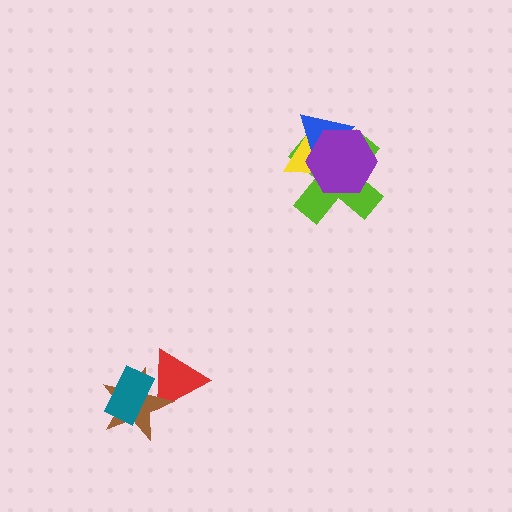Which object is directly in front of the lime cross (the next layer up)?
The yellow triangle is directly in front of the lime cross.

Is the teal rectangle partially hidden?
No, no other shape covers it.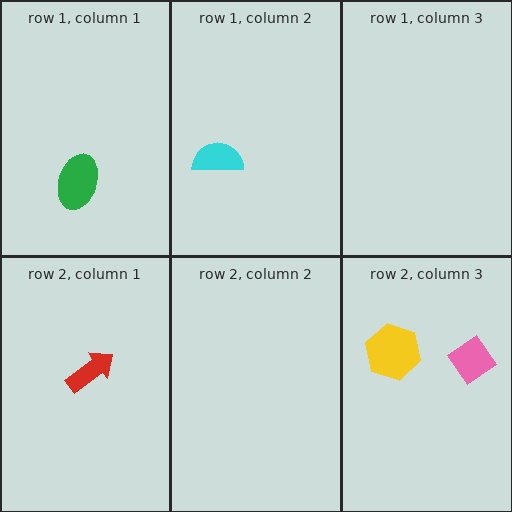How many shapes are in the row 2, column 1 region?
1.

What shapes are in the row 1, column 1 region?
The green ellipse.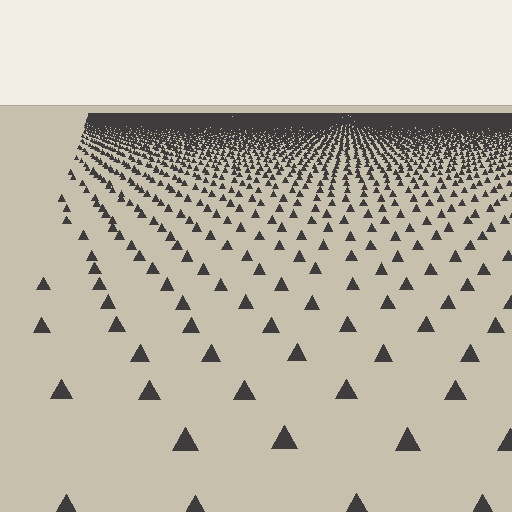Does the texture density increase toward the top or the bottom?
Density increases toward the top.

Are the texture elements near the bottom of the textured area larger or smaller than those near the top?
Larger. Near the bottom, elements are closer to the viewer and appear at a bigger on-screen size.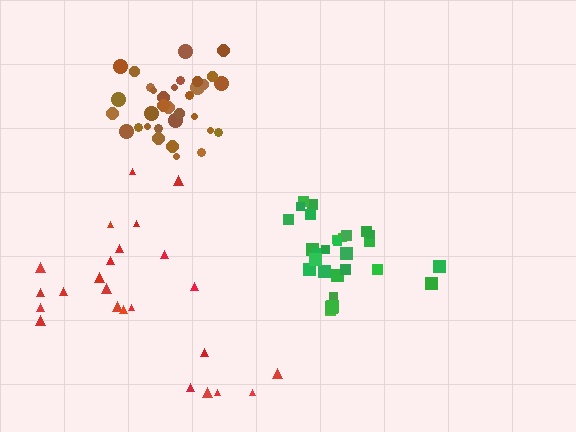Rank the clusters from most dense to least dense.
brown, green, red.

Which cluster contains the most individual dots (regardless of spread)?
Brown (33).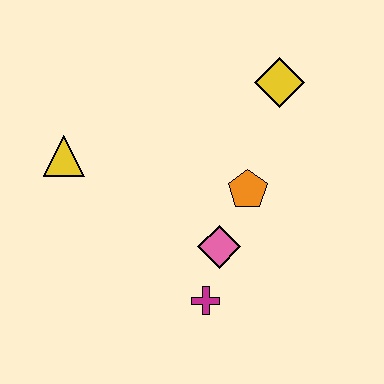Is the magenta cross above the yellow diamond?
No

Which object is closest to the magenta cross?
The pink diamond is closest to the magenta cross.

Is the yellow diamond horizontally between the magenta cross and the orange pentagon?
No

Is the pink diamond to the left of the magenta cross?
No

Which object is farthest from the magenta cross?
The yellow diamond is farthest from the magenta cross.